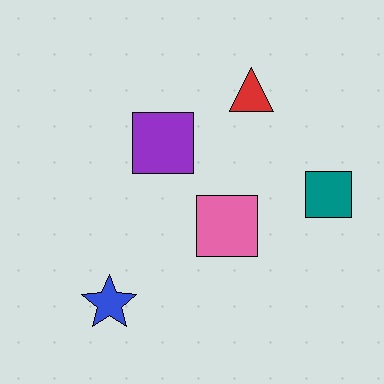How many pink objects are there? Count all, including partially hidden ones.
There is 1 pink object.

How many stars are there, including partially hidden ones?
There is 1 star.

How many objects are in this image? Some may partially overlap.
There are 5 objects.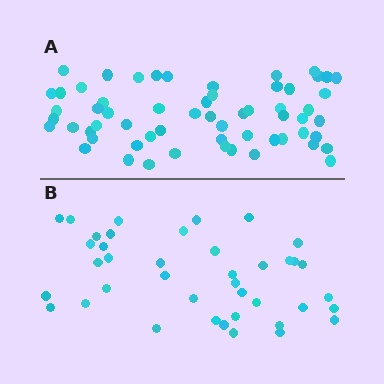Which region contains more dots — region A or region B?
Region A (the top region) has more dots.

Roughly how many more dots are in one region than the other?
Region A has approximately 20 more dots than region B.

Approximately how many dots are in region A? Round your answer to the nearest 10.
About 60 dots.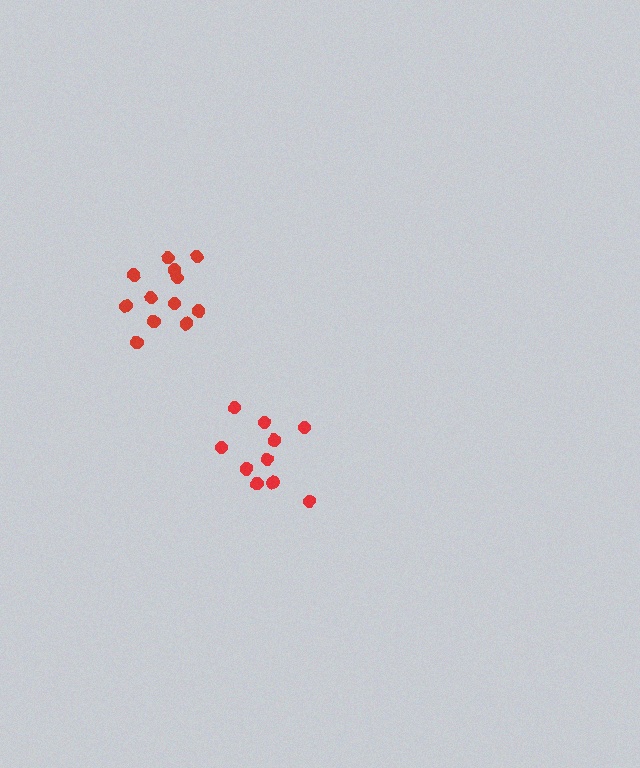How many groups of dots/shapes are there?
There are 2 groups.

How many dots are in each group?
Group 1: 12 dots, Group 2: 10 dots (22 total).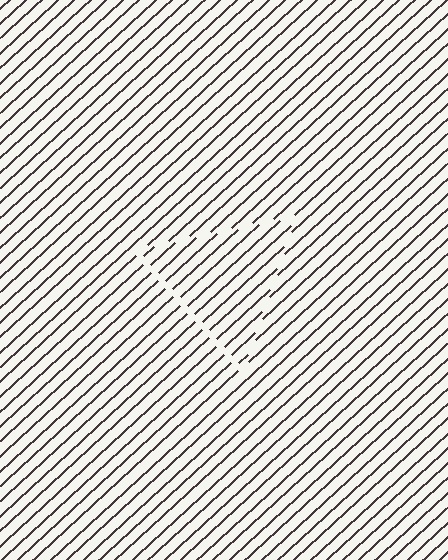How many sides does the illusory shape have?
3 sides — the line-ends trace a triangle.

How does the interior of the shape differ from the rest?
The interior of the shape contains the same grating, shifted by half a period — the contour is defined by the phase discontinuity where line-ends from the inner and outer gratings abut.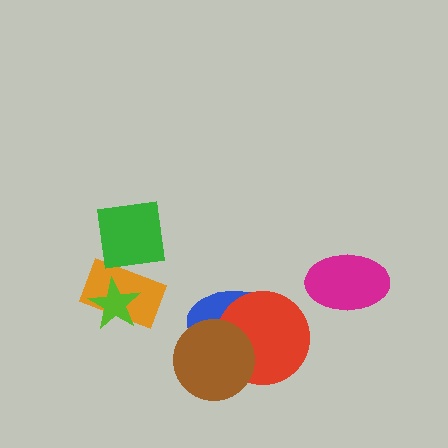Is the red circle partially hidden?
Yes, it is partially covered by another shape.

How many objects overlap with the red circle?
2 objects overlap with the red circle.